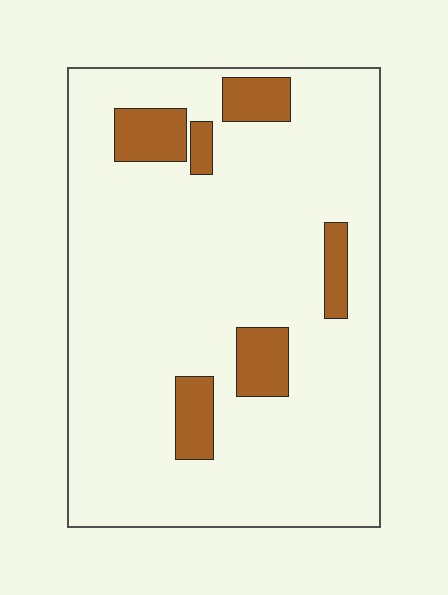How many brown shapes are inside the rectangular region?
6.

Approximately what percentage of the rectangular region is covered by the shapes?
Approximately 10%.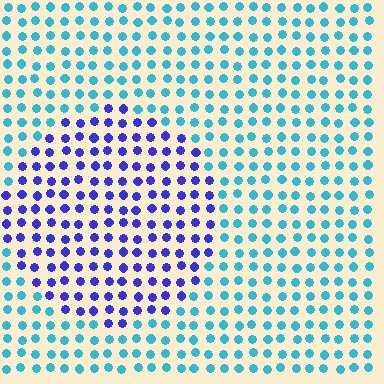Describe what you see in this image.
The image is filled with small cyan elements in a uniform arrangement. A circle-shaped region is visible where the elements are tinted to a slightly different hue, forming a subtle color boundary.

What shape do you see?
I see a circle.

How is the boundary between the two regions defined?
The boundary is defined purely by a slight shift in hue (about 52 degrees). Spacing, size, and orientation are identical on both sides.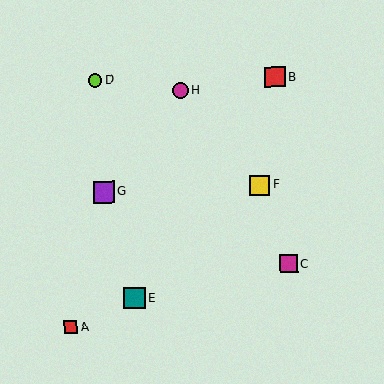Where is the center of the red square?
The center of the red square is at (71, 327).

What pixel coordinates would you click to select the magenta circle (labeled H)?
Click at (181, 91) to select the magenta circle H.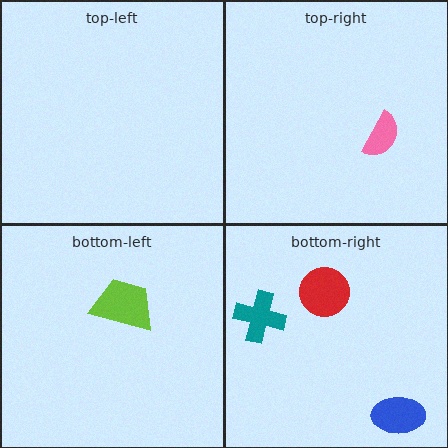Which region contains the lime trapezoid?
The bottom-left region.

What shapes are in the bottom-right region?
The blue ellipse, the teal cross, the red circle.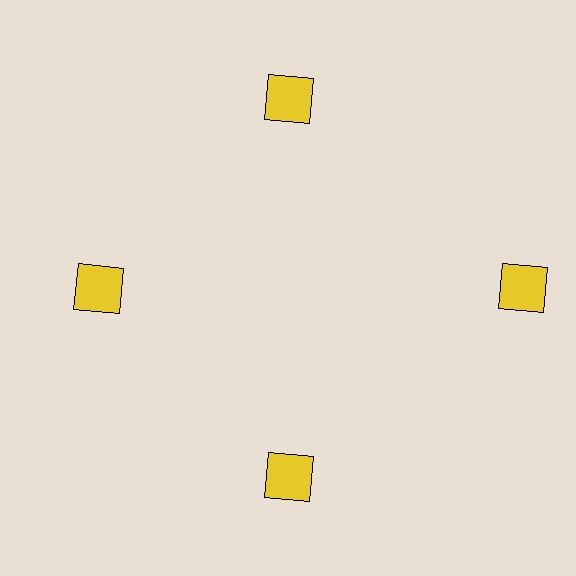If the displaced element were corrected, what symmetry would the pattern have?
It would have 4-fold rotational symmetry — the pattern would map onto itself every 90 degrees.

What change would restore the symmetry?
The symmetry would be restored by moving it inward, back onto the ring so that all 4 squares sit at equal angles and equal distance from the center.